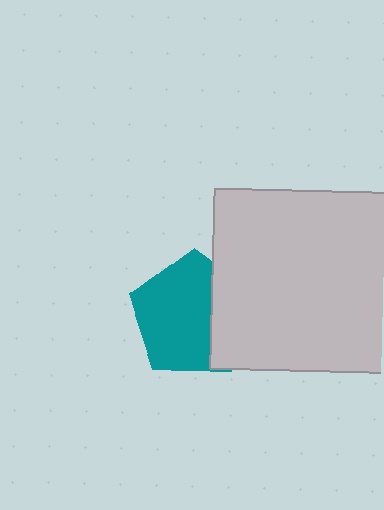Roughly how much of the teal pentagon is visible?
Most of it is visible (roughly 68%).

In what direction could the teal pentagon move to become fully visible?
The teal pentagon could move left. That would shift it out from behind the light gray square entirely.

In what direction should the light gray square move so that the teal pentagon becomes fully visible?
The light gray square should move right. That is the shortest direction to clear the overlap and leave the teal pentagon fully visible.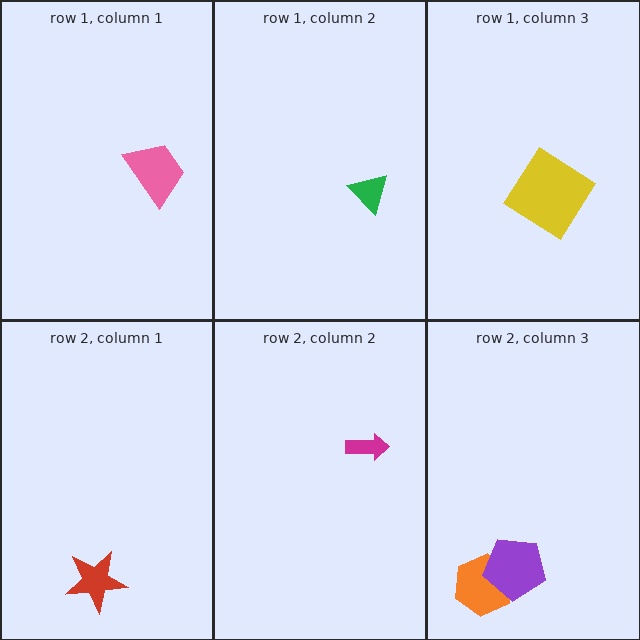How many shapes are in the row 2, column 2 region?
1.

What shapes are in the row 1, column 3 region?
The yellow diamond.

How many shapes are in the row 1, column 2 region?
1.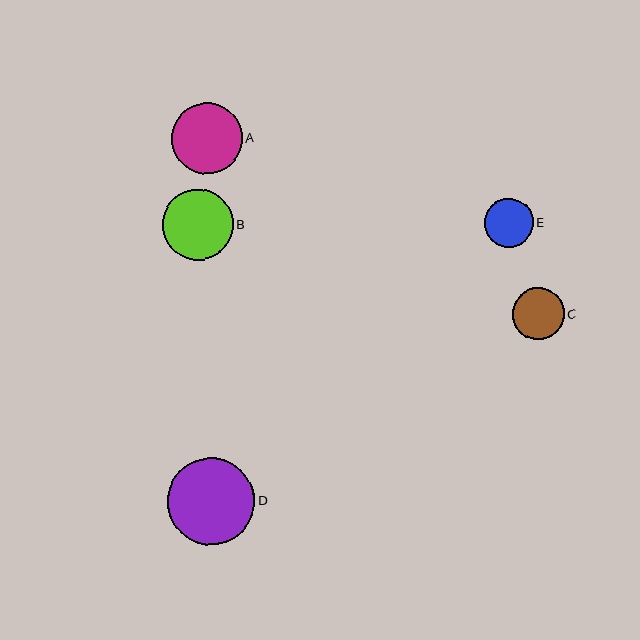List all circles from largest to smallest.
From largest to smallest: D, A, B, C, E.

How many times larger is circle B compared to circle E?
Circle B is approximately 1.4 times the size of circle E.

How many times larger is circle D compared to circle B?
Circle D is approximately 1.2 times the size of circle B.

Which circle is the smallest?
Circle E is the smallest with a size of approximately 49 pixels.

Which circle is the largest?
Circle D is the largest with a size of approximately 87 pixels.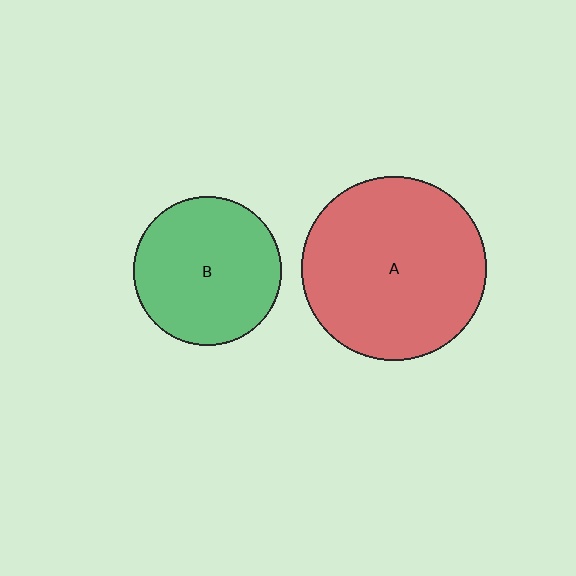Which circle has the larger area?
Circle A (red).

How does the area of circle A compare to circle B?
Approximately 1.5 times.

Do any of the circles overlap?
No, none of the circles overlap.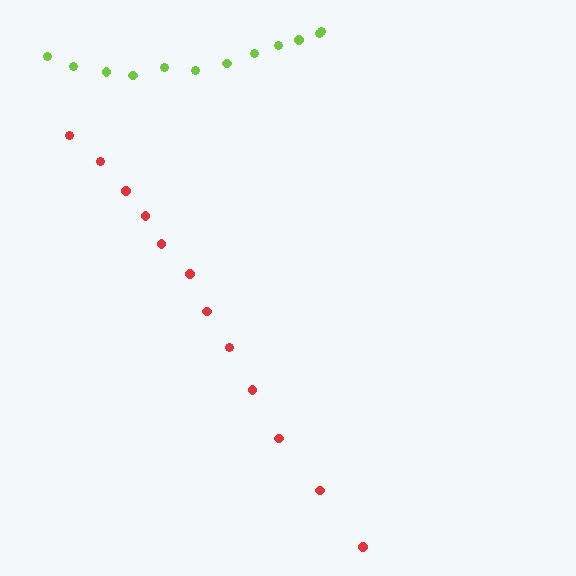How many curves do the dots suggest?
There are 2 distinct paths.